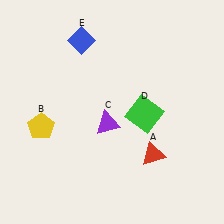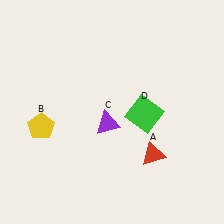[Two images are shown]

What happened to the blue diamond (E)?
The blue diamond (E) was removed in Image 2. It was in the top-left area of Image 1.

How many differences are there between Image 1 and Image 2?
There is 1 difference between the two images.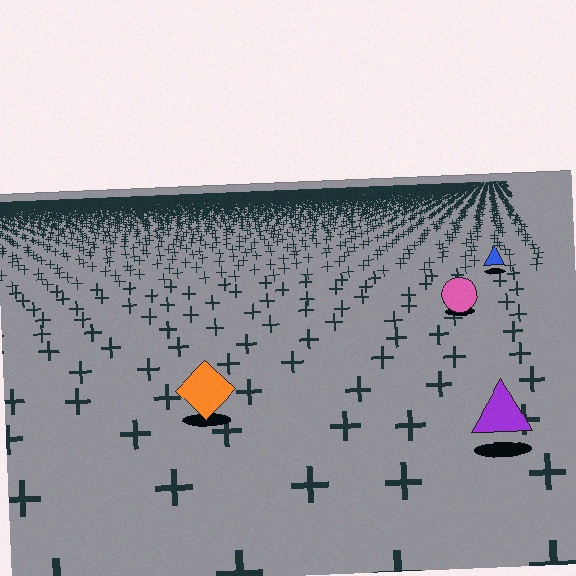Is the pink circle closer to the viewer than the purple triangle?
No. The purple triangle is closer — you can tell from the texture gradient: the ground texture is coarser near it.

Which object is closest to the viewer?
The purple triangle is closest. The texture marks near it are larger and more spread out.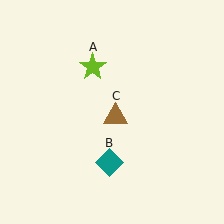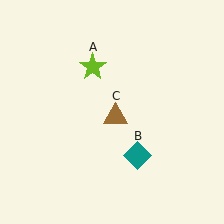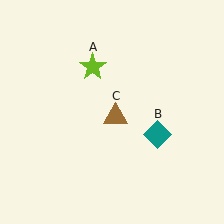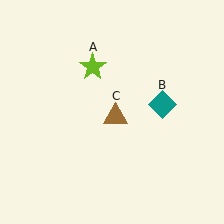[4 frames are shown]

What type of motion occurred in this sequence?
The teal diamond (object B) rotated counterclockwise around the center of the scene.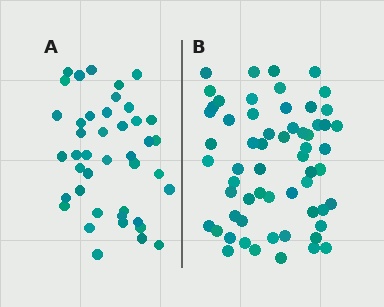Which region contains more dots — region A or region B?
Region B (the right region) has more dots.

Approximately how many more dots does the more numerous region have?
Region B has approximately 20 more dots than region A.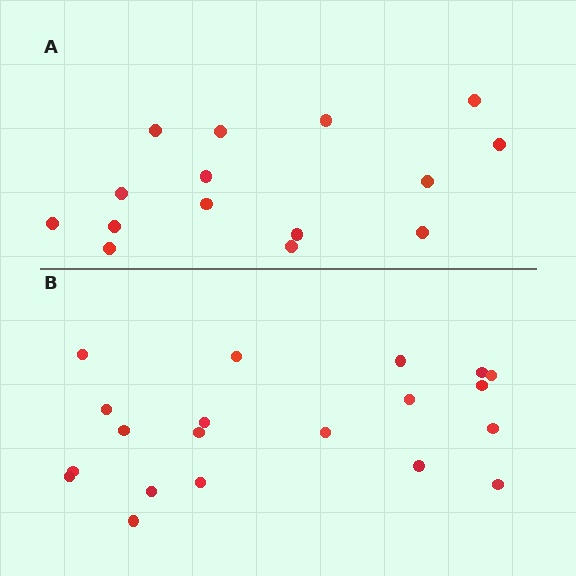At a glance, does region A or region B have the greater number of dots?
Region B (the bottom region) has more dots.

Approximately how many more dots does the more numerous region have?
Region B has about 5 more dots than region A.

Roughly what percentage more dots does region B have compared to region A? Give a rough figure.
About 35% more.